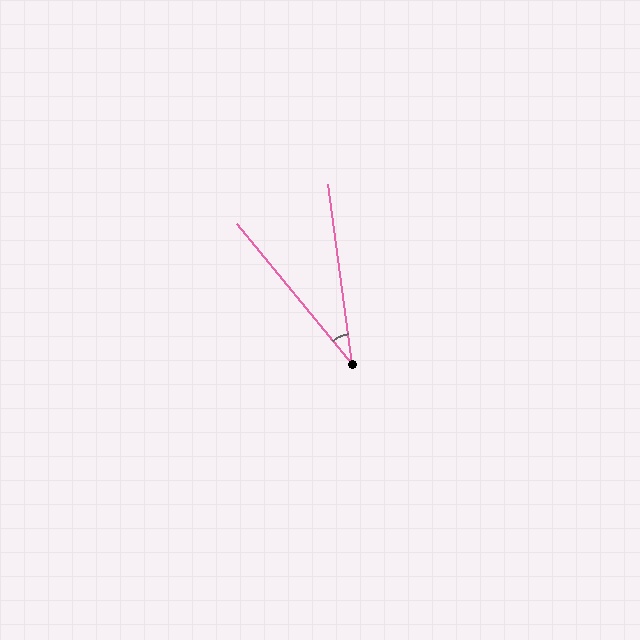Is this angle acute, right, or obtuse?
It is acute.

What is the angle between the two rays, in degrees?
Approximately 32 degrees.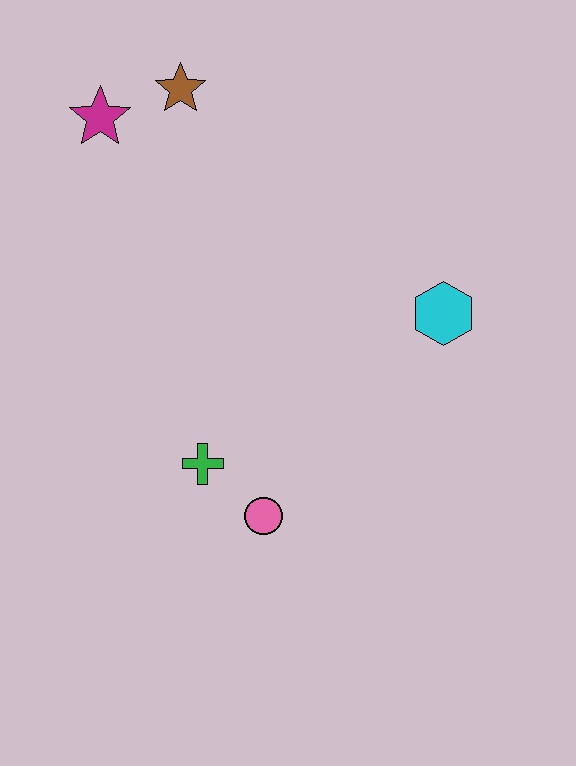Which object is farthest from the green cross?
The brown star is farthest from the green cross.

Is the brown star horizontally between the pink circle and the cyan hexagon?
No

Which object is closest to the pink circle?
The green cross is closest to the pink circle.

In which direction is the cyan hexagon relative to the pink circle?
The cyan hexagon is above the pink circle.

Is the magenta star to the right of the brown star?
No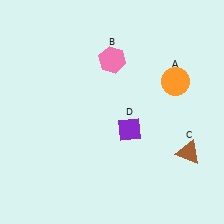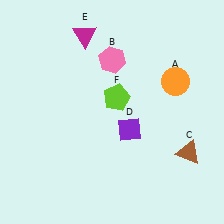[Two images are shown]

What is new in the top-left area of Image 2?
A magenta triangle (E) was added in the top-left area of Image 2.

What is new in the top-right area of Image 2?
A lime pentagon (F) was added in the top-right area of Image 2.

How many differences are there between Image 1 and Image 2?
There are 2 differences between the two images.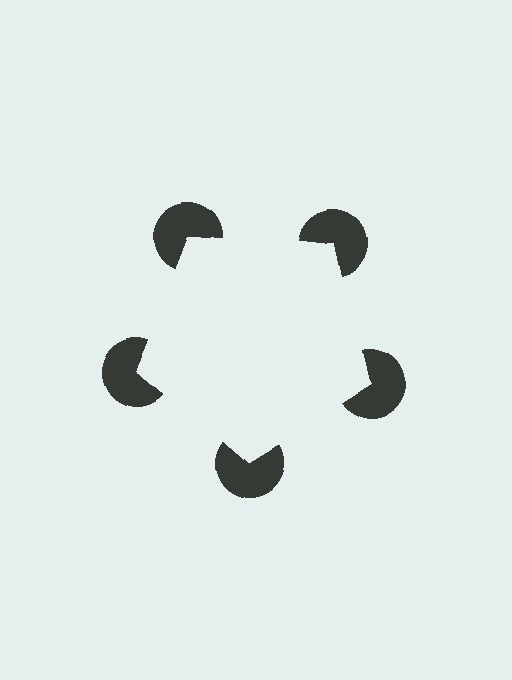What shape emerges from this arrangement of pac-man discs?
An illusory pentagon — its edges are inferred from the aligned wedge cuts in the pac-man discs, not physically drawn.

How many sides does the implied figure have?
5 sides.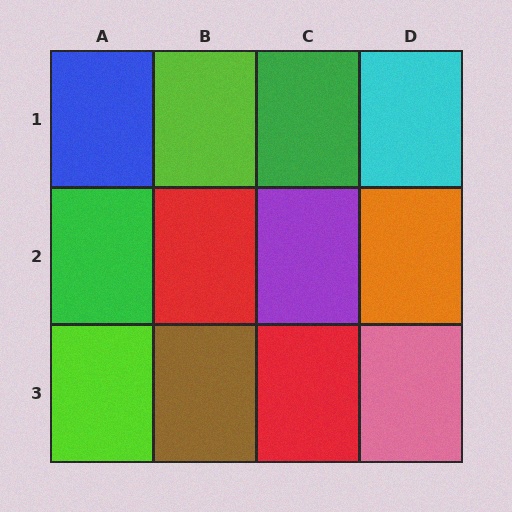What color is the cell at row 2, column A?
Green.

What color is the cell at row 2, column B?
Red.